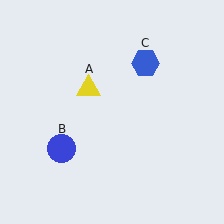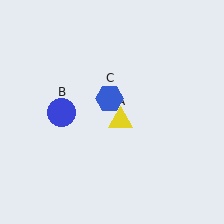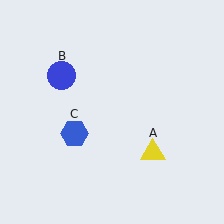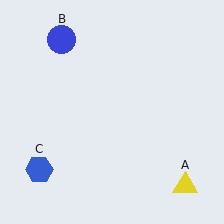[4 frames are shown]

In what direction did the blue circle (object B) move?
The blue circle (object B) moved up.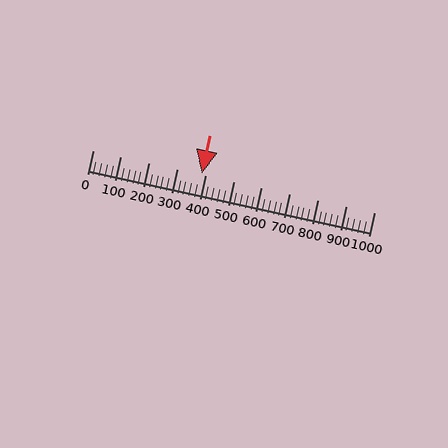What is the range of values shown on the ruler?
The ruler shows values from 0 to 1000.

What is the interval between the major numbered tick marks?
The major tick marks are spaced 100 units apart.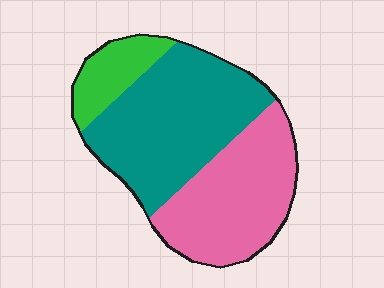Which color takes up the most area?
Teal, at roughly 50%.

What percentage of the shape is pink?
Pink covers roughly 40% of the shape.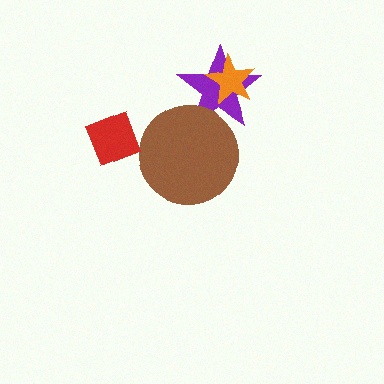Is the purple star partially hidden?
Yes, it is partially covered by another shape.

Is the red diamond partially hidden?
No, no other shape covers it.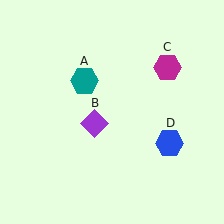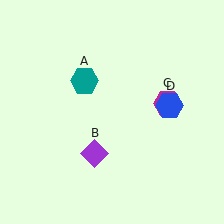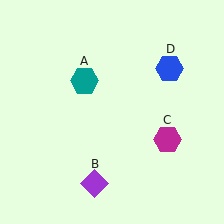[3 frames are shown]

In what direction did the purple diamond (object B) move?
The purple diamond (object B) moved down.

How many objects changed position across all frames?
3 objects changed position: purple diamond (object B), magenta hexagon (object C), blue hexagon (object D).